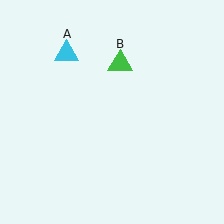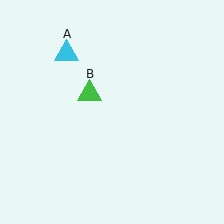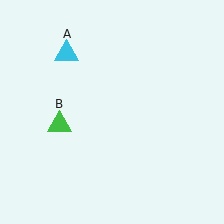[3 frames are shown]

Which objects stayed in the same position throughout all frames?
Cyan triangle (object A) remained stationary.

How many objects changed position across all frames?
1 object changed position: green triangle (object B).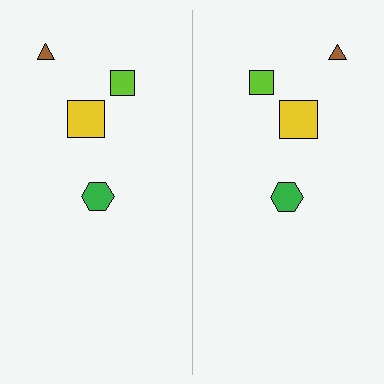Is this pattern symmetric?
Yes, this pattern has bilateral (reflection) symmetry.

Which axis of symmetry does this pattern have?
The pattern has a vertical axis of symmetry running through the center of the image.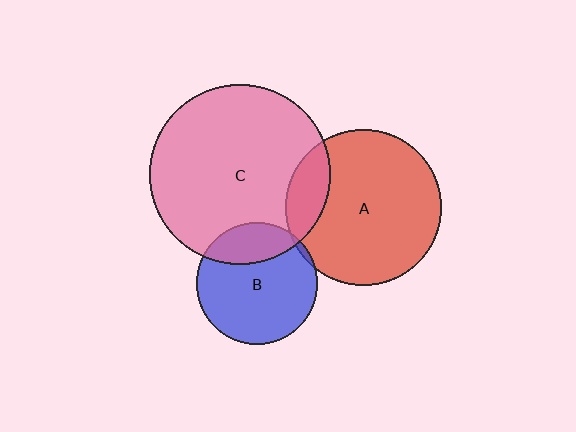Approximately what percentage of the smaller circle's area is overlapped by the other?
Approximately 15%.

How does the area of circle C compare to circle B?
Approximately 2.2 times.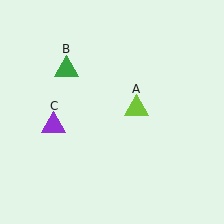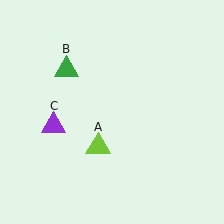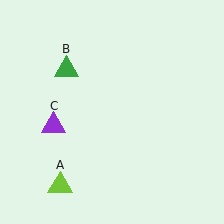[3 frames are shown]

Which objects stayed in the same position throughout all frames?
Green triangle (object B) and purple triangle (object C) remained stationary.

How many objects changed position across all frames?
1 object changed position: lime triangle (object A).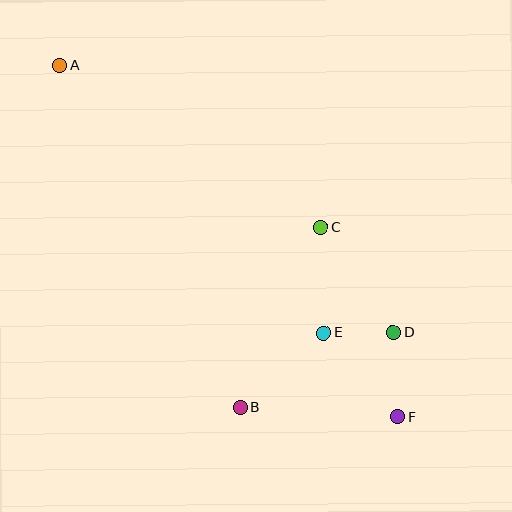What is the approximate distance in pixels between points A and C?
The distance between A and C is approximately 307 pixels.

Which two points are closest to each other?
Points D and E are closest to each other.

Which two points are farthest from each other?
Points A and F are farthest from each other.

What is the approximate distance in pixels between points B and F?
The distance between B and F is approximately 158 pixels.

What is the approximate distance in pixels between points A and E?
The distance between A and E is approximately 375 pixels.